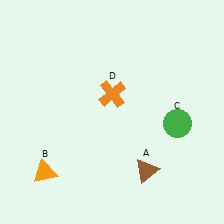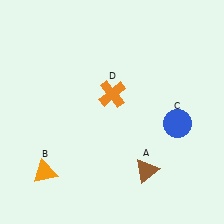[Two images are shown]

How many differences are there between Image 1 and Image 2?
There is 1 difference between the two images.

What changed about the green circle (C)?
In Image 1, C is green. In Image 2, it changed to blue.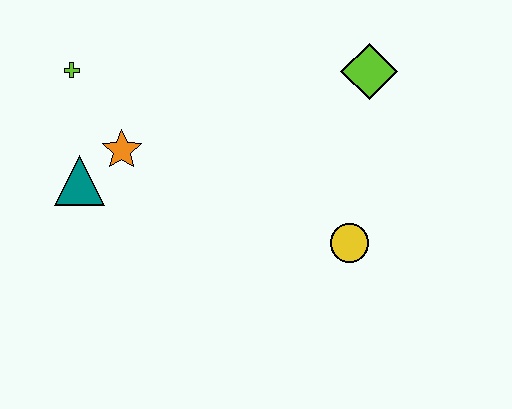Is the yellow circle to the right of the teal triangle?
Yes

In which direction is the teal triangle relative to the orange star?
The teal triangle is to the left of the orange star.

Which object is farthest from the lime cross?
The yellow circle is farthest from the lime cross.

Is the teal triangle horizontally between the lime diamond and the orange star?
No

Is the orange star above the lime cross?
No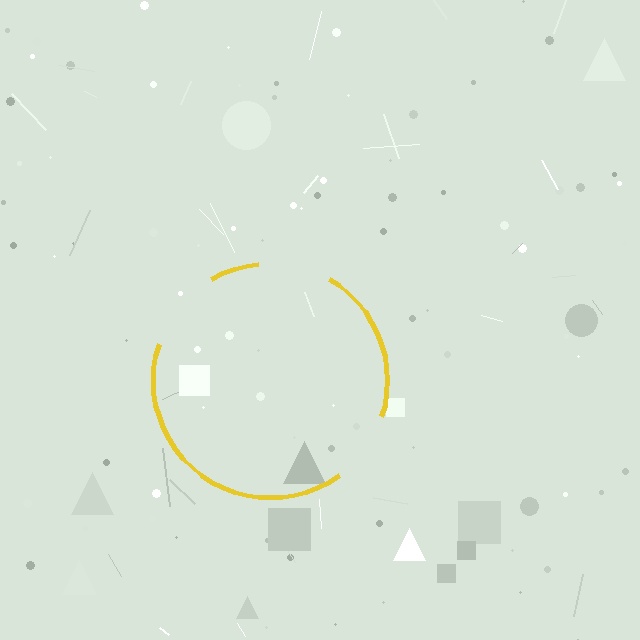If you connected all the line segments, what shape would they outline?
They would outline a circle.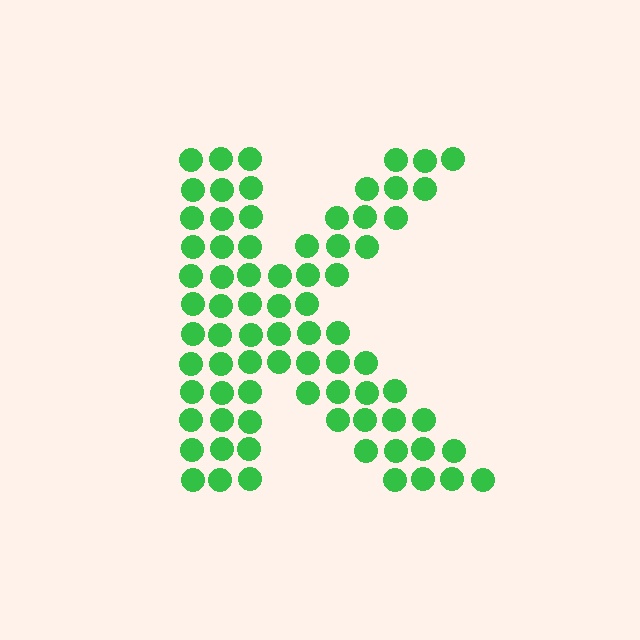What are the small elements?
The small elements are circles.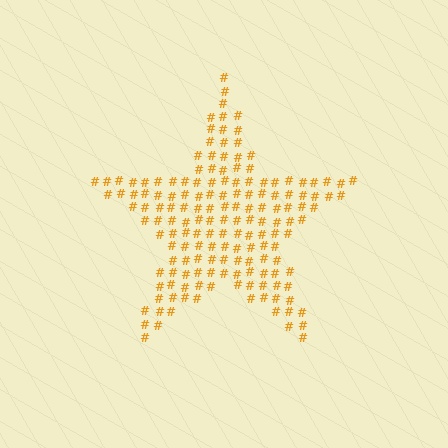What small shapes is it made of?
It is made of small hash symbols.